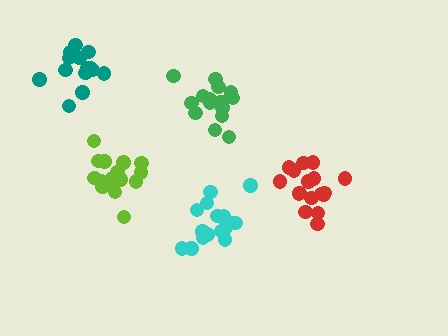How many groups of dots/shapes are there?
There are 5 groups.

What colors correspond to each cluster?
The clusters are colored: green, teal, lime, cyan, red.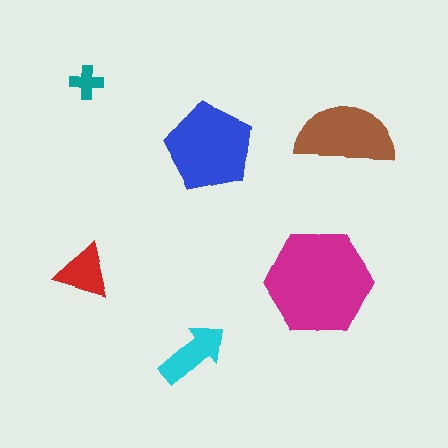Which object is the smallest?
The teal cross.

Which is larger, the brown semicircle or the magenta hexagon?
The magenta hexagon.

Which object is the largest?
The magenta hexagon.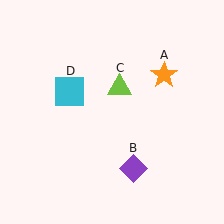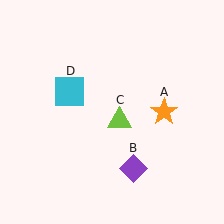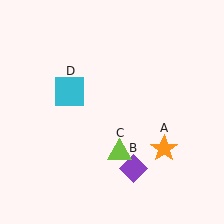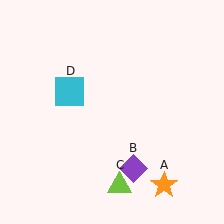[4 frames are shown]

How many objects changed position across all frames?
2 objects changed position: orange star (object A), lime triangle (object C).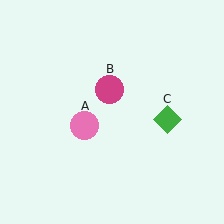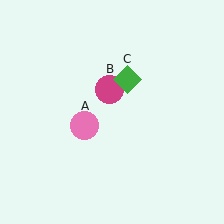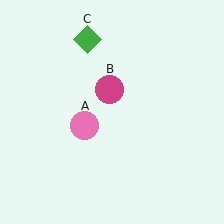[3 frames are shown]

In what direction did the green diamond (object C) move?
The green diamond (object C) moved up and to the left.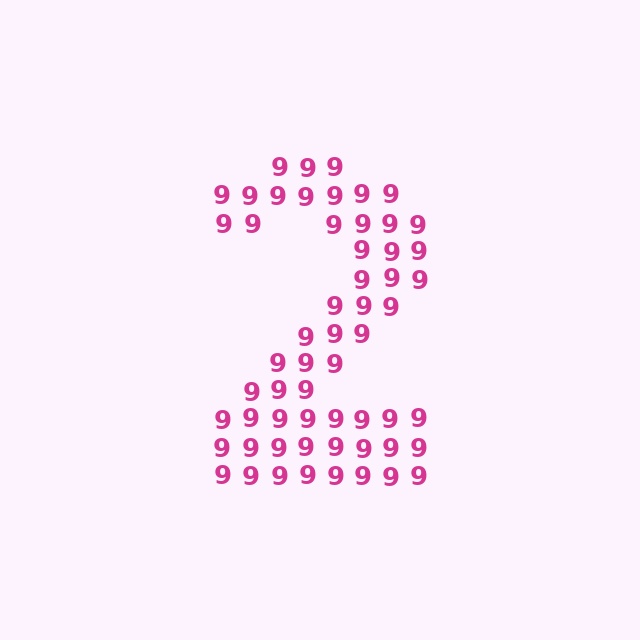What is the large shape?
The large shape is the digit 2.